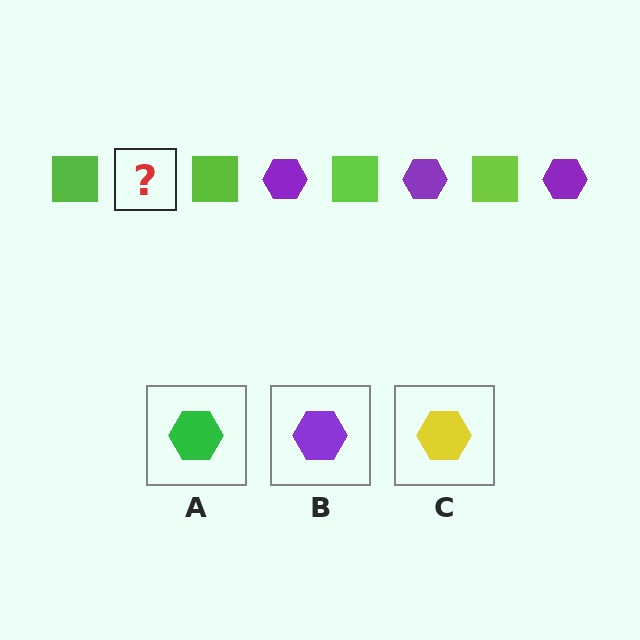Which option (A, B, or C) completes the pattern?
B.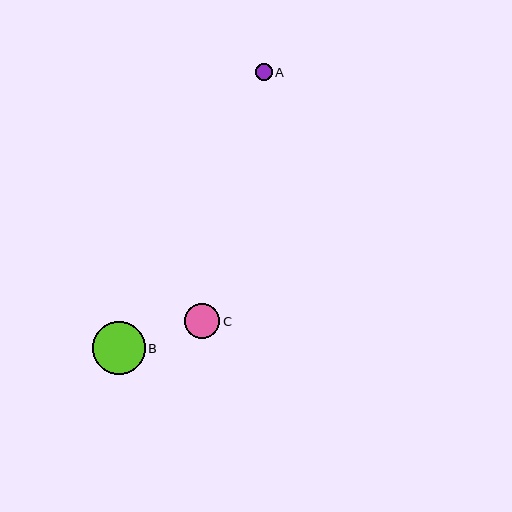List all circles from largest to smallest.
From largest to smallest: B, C, A.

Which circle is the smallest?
Circle A is the smallest with a size of approximately 17 pixels.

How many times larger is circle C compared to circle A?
Circle C is approximately 2.1 times the size of circle A.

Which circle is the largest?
Circle B is the largest with a size of approximately 53 pixels.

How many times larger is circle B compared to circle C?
Circle B is approximately 1.5 times the size of circle C.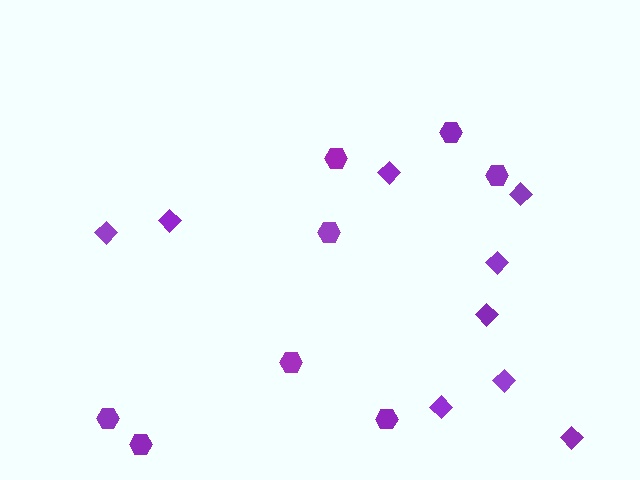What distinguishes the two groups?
There are 2 groups: one group of hexagons (8) and one group of diamonds (9).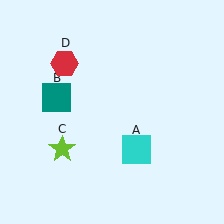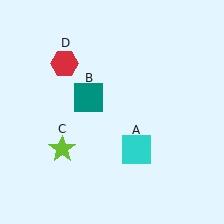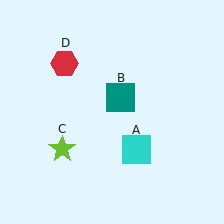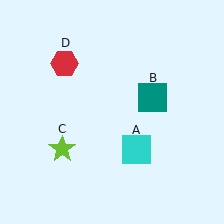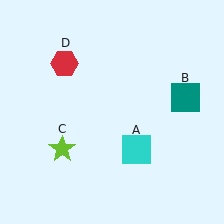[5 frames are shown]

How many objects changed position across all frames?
1 object changed position: teal square (object B).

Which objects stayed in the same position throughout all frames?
Cyan square (object A) and lime star (object C) and red hexagon (object D) remained stationary.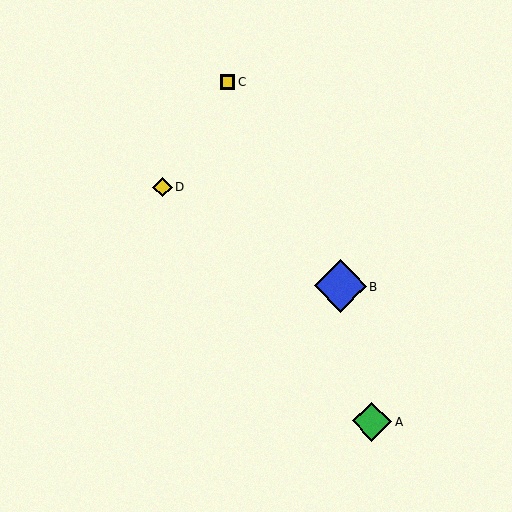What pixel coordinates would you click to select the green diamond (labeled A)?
Click at (372, 422) to select the green diamond A.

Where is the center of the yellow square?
The center of the yellow square is at (227, 82).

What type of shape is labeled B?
Shape B is a blue diamond.